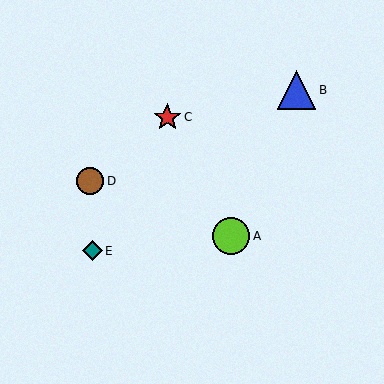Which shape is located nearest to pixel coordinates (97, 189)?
The brown circle (labeled D) at (90, 181) is nearest to that location.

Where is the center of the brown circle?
The center of the brown circle is at (90, 181).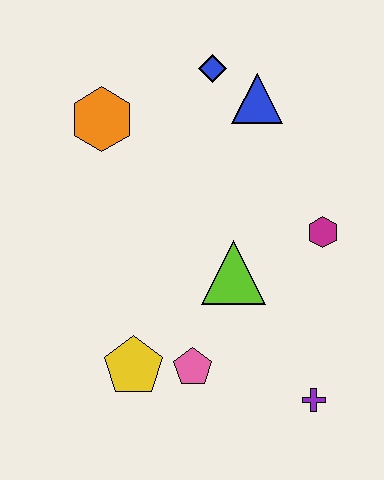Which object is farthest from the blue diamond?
The purple cross is farthest from the blue diamond.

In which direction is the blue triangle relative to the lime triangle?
The blue triangle is above the lime triangle.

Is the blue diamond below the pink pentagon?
No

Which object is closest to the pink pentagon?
The yellow pentagon is closest to the pink pentagon.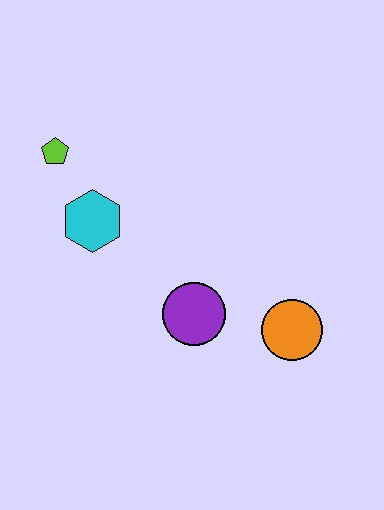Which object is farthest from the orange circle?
The lime pentagon is farthest from the orange circle.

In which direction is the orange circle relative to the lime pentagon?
The orange circle is to the right of the lime pentagon.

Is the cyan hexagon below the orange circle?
No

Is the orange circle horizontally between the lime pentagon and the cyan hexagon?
No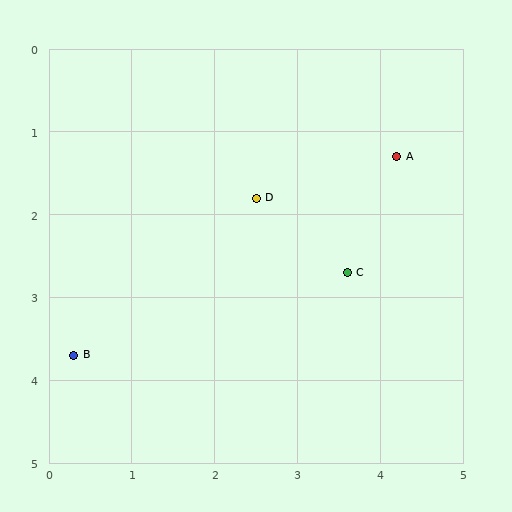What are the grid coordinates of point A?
Point A is at approximately (4.2, 1.3).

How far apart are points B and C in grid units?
Points B and C are about 3.4 grid units apart.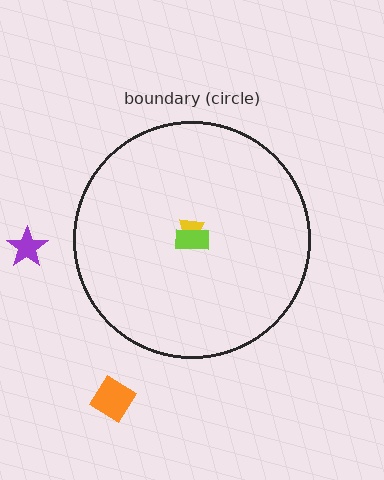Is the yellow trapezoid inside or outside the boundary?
Inside.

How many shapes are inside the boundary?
2 inside, 2 outside.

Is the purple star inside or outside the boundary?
Outside.